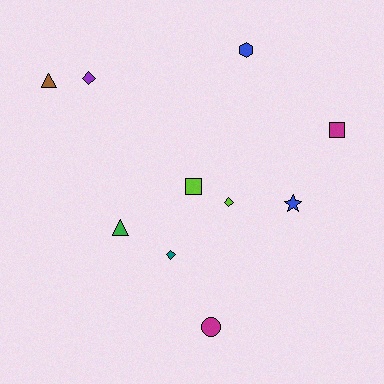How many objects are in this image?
There are 10 objects.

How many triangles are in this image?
There are 2 triangles.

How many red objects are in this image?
There are no red objects.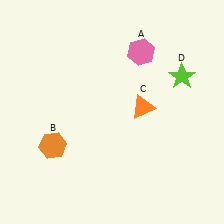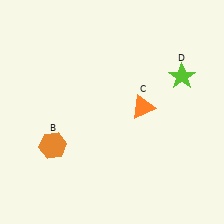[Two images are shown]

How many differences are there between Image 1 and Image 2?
There is 1 difference between the two images.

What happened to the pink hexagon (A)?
The pink hexagon (A) was removed in Image 2. It was in the top-right area of Image 1.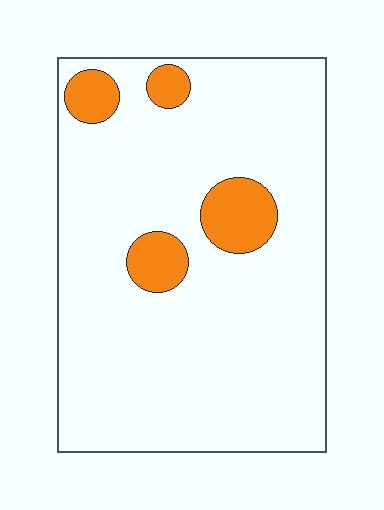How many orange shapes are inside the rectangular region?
4.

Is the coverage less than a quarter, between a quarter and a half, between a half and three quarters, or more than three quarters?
Less than a quarter.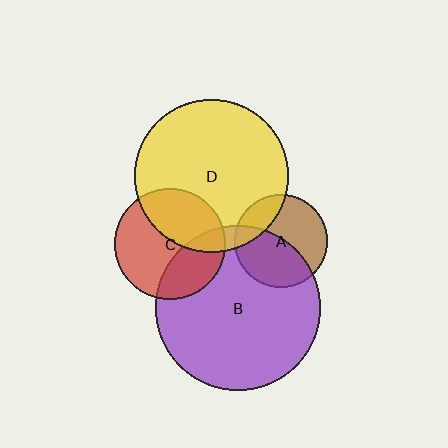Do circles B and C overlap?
Yes.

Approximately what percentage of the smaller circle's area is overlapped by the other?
Approximately 30%.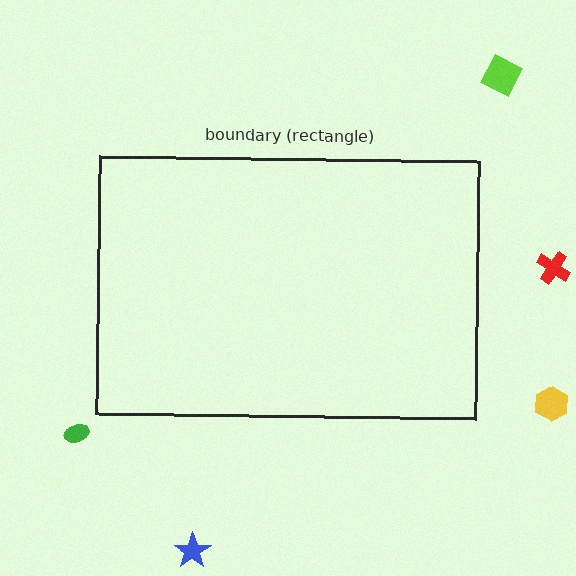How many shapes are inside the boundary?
0 inside, 5 outside.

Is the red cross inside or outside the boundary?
Outside.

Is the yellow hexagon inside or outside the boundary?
Outside.